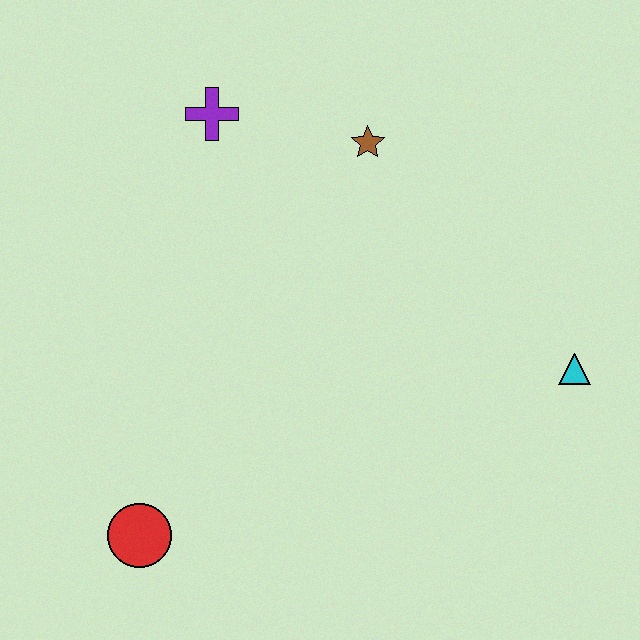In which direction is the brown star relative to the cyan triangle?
The brown star is above the cyan triangle.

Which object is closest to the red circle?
The purple cross is closest to the red circle.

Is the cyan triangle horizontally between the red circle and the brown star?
No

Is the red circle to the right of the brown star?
No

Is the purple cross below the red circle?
No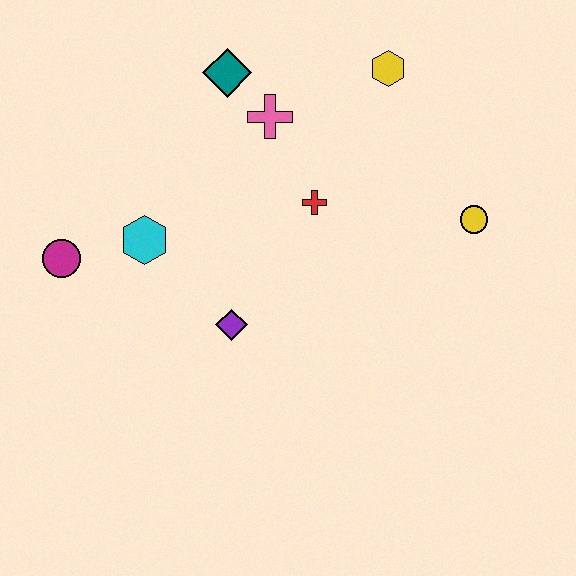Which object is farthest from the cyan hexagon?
The yellow circle is farthest from the cyan hexagon.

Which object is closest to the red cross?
The pink cross is closest to the red cross.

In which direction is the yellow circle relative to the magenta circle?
The yellow circle is to the right of the magenta circle.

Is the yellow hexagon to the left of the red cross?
No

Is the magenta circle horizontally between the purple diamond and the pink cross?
No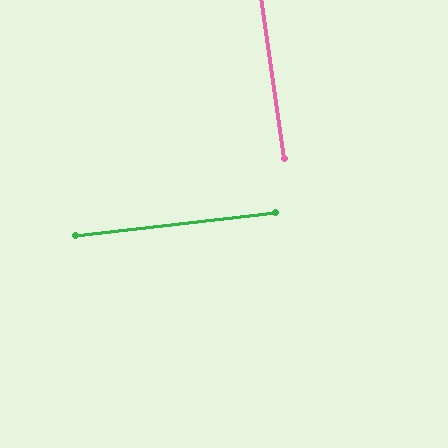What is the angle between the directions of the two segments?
Approximately 88 degrees.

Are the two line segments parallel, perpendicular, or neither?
Perpendicular — they meet at approximately 88°.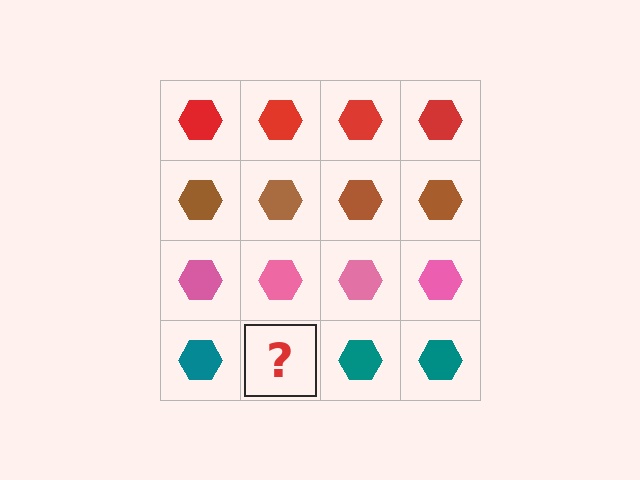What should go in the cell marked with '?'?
The missing cell should contain a teal hexagon.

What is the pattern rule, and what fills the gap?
The rule is that each row has a consistent color. The gap should be filled with a teal hexagon.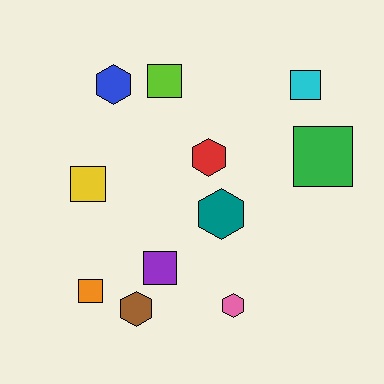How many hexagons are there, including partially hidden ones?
There are 5 hexagons.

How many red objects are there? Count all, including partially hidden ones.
There is 1 red object.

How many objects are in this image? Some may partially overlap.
There are 11 objects.